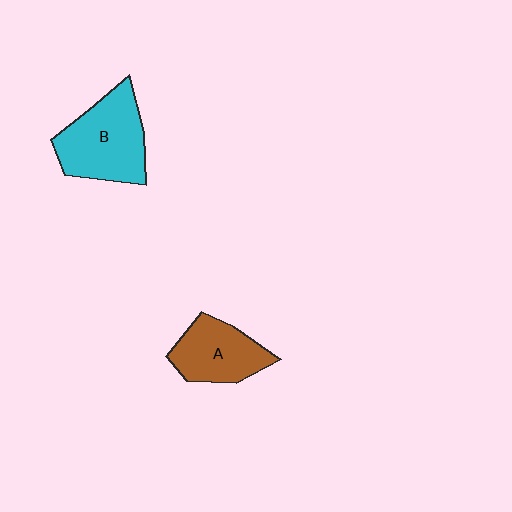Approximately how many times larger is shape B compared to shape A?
Approximately 1.4 times.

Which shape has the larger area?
Shape B (cyan).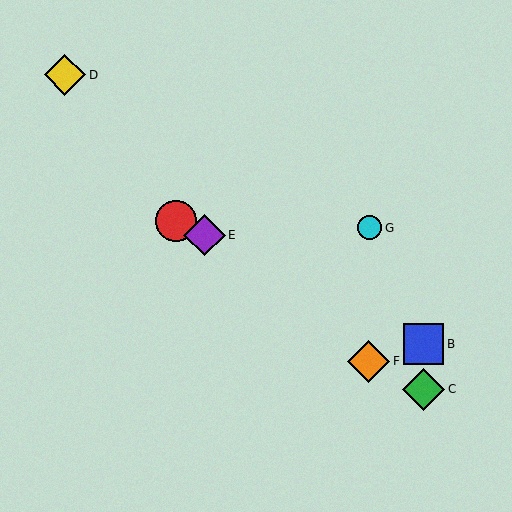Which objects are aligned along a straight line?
Objects A, B, E are aligned along a straight line.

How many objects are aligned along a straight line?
3 objects (A, B, E) are aligned along a straight line.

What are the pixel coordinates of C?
Object C is at (424, 389).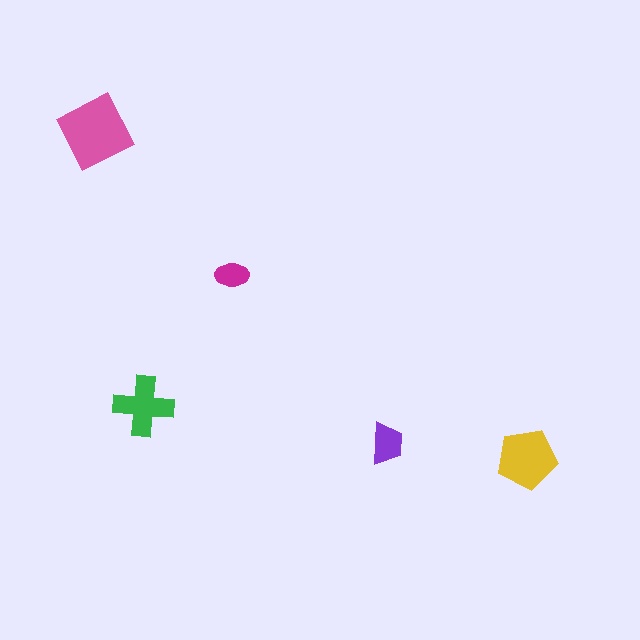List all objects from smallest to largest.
The magenta ellipse, the purple trapezoid, the green cross, the yellow pentagon, the pink diamond.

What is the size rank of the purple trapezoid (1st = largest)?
4th.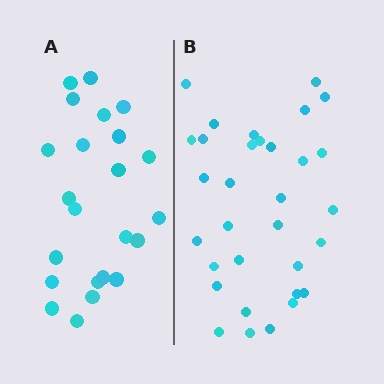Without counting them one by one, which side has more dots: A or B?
Region B (the right region) has more dots.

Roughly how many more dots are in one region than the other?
Region B has roughly 8 or so more dots than region A.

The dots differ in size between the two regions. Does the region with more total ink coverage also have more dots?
No. Region A has more total ink coverage because its dots are larger, but region B actually contains more individual dots. Total area can be misleading — the number of items is what matters here.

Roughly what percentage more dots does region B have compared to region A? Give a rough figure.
About 40% more.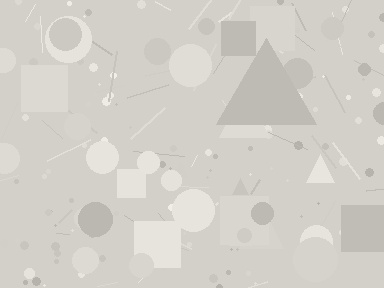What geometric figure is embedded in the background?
A triangle is embedded in the background.